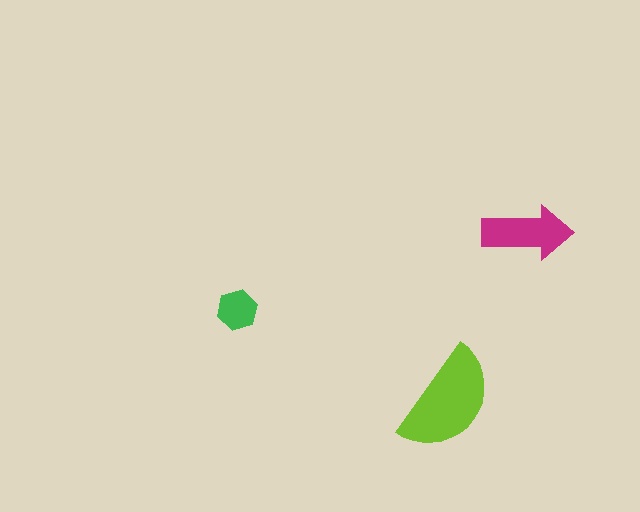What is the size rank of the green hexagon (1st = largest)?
3rd.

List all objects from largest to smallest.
The lime semicircle, the magenta arrow, the green hexagon.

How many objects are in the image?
There are 3 objects in the image.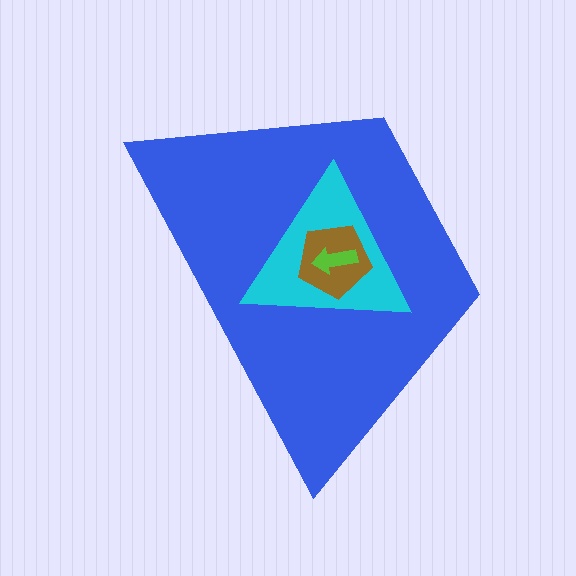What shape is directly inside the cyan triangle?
The brown pentagon.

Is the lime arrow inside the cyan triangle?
Yes.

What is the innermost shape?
The lime arrow.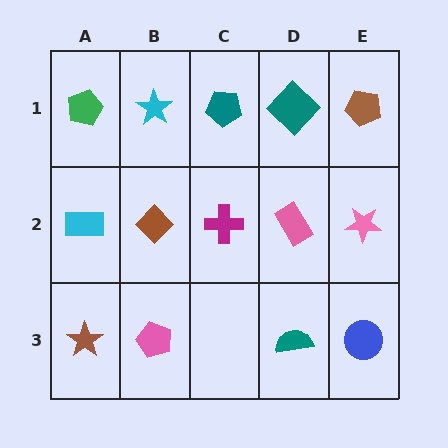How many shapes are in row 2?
5 shapes.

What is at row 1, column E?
A brown pentagon.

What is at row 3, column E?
A blue circle.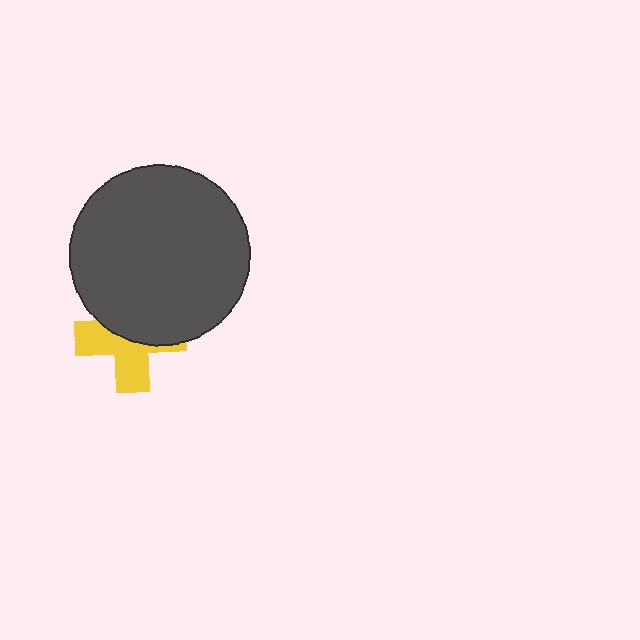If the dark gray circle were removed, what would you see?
You would see the complete yellow cross.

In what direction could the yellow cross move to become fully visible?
The yellow cross could move down. That would shift it out from behind the dark gray circle entirely.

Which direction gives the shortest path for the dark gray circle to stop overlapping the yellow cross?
Moving up gives the shortest separation.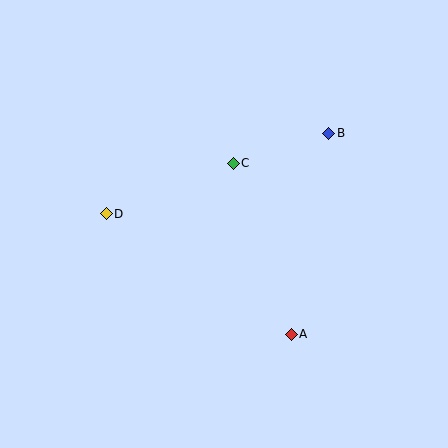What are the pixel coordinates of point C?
Point C is at (233, 163).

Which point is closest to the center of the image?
Point C at (233, 163) is closest to the center.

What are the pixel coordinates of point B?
Point B is at (329, 133).